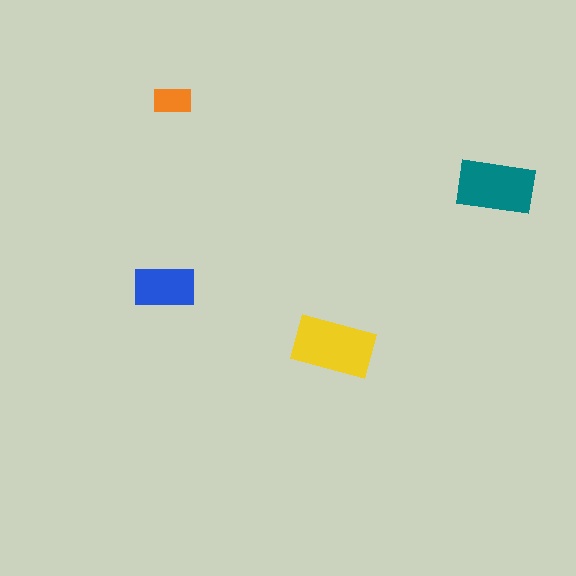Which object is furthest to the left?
The blue rectangle is leftmost.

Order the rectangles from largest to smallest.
the yellow one, the teal one, the blue one, the orange one.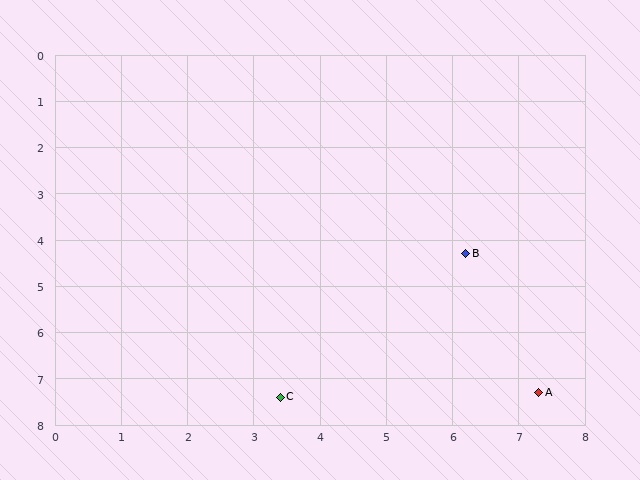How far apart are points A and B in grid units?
Points A and B are about 3.2 grid units apart.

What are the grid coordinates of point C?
Point C is at approximately (3.4, 7.4).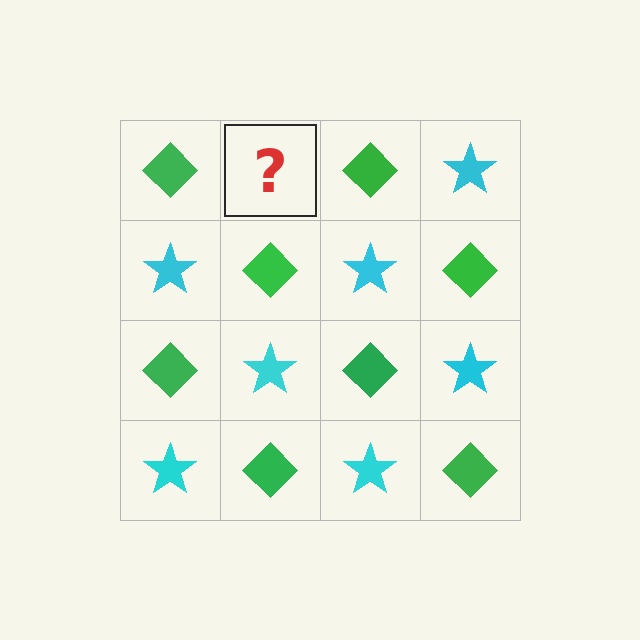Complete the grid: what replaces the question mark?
The question mark should be replaced with a cyan star.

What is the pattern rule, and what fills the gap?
The rule is that it alternates green diamond and cyan star in a checkerboard pattern. The gap should be filled with a cyan star.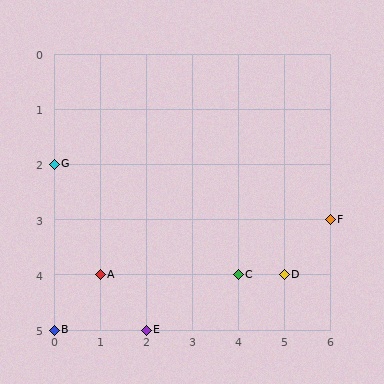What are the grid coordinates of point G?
Point G is at grid coordinates (0, 2).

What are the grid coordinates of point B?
Point B is at grid coordinates (0, 5).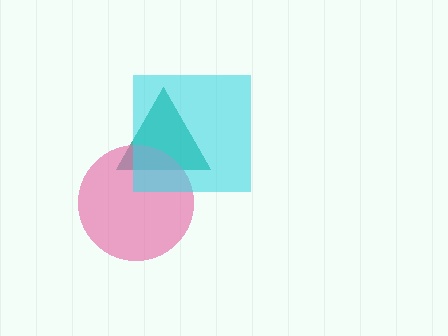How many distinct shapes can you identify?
There are 3 distinct shapes: a teal triangle, a pink circle, a cyan square.